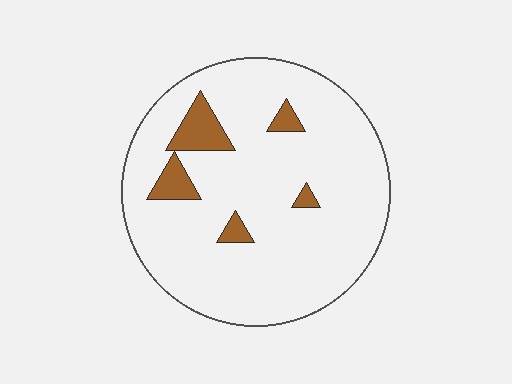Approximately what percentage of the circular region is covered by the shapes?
Approximately 10%.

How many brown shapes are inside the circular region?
5.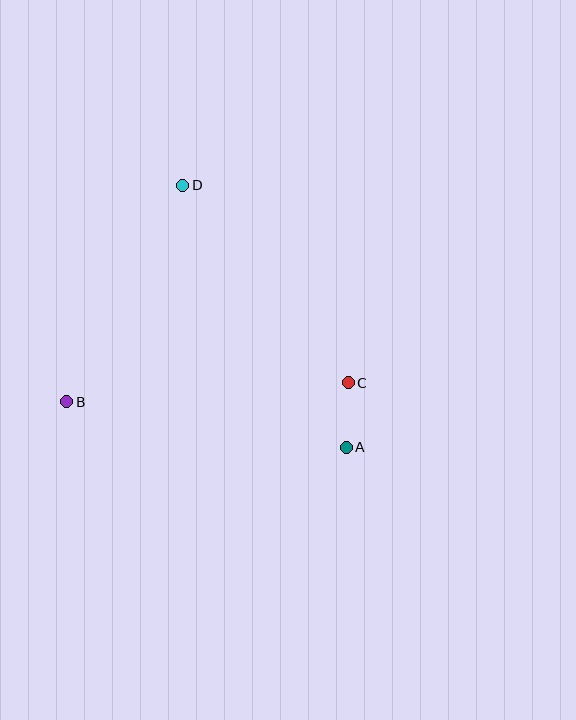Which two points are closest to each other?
Points A and C are closest to each other.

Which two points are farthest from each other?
Points A and D are farthest from each other.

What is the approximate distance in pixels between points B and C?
The distance between B and C is approximately 283 pixels.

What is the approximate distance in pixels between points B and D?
The distance between B and D is approximately 246 pixels.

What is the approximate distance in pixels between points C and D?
The distance between C and D is approximately 258 pixels.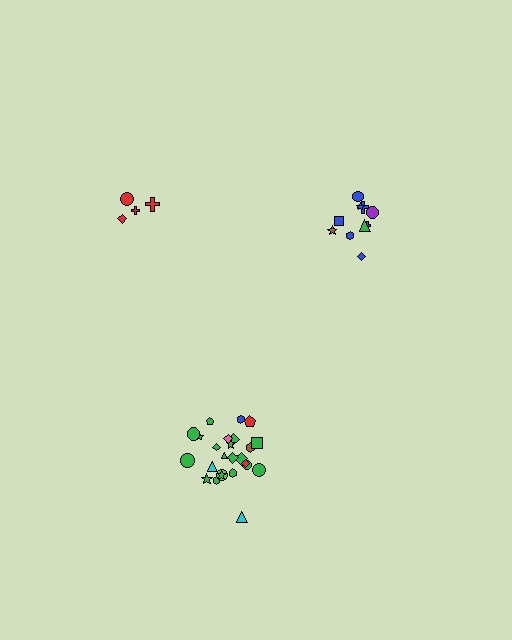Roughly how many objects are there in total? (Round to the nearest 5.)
Roughly 40 objects in total.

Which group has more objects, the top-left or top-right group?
The top-right group.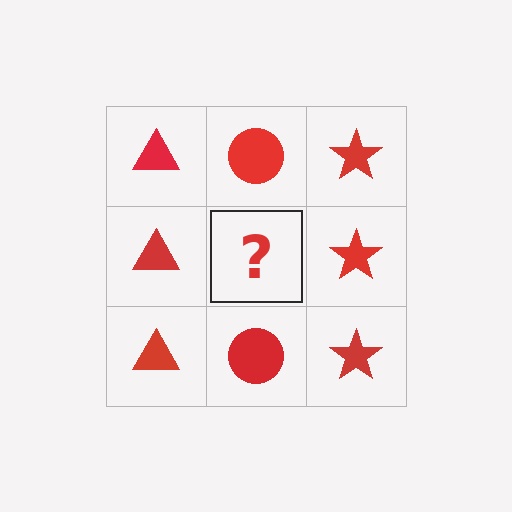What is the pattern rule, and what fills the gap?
The rule is that each column has a consistent shape. The gap should be filled with a red circle.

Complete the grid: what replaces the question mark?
The question mark should be replaced with a red circle.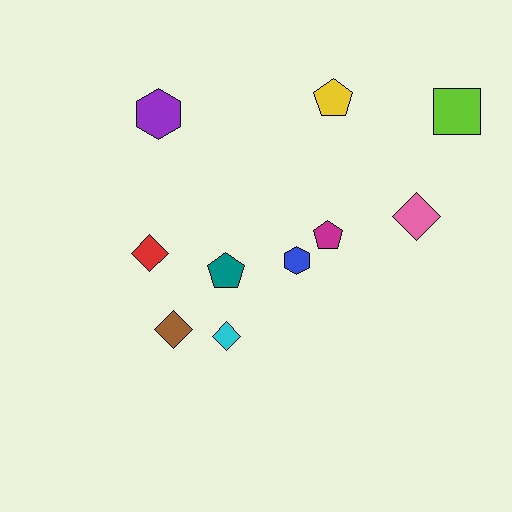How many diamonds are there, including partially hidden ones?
There are 4 diamonds.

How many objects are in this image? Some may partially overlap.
There are 10 objects.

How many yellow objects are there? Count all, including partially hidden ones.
There is 1 yellow object.